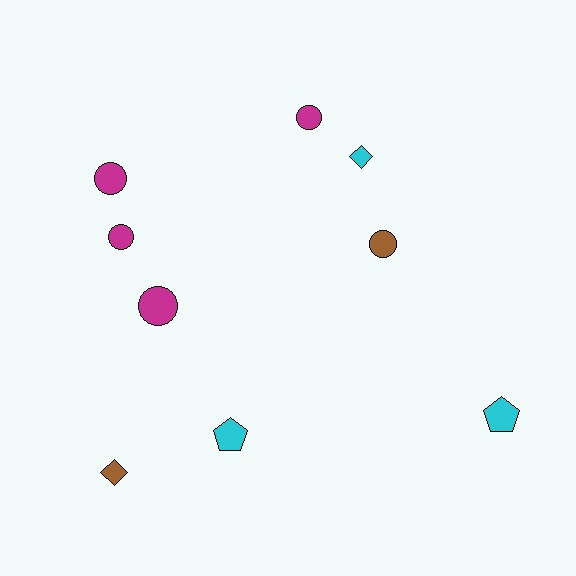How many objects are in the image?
There are 9 objects.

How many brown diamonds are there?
There is 1 brown diamond.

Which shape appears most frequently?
Circle, with 5 objects.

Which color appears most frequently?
Magenta, with 4 objects.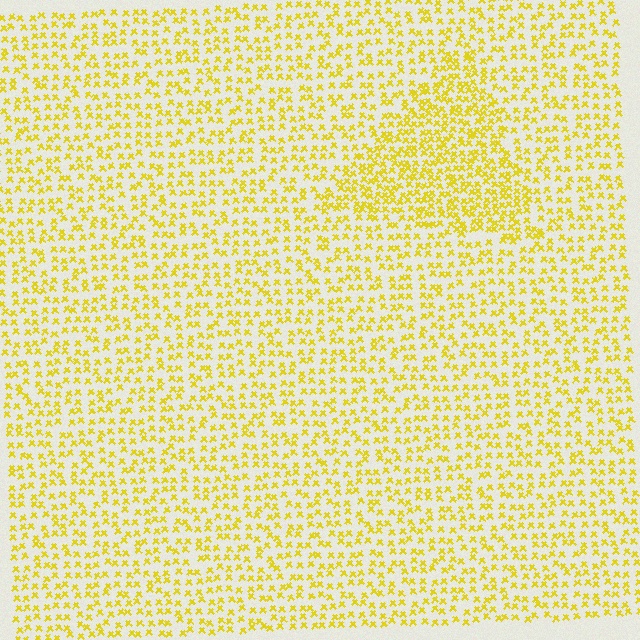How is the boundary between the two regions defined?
The boundary is defined by a change in element density (approximately 1.7x ratio). All elements are the same color, size, and shape.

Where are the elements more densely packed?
The elements are more densely packed inside the triangle boundary.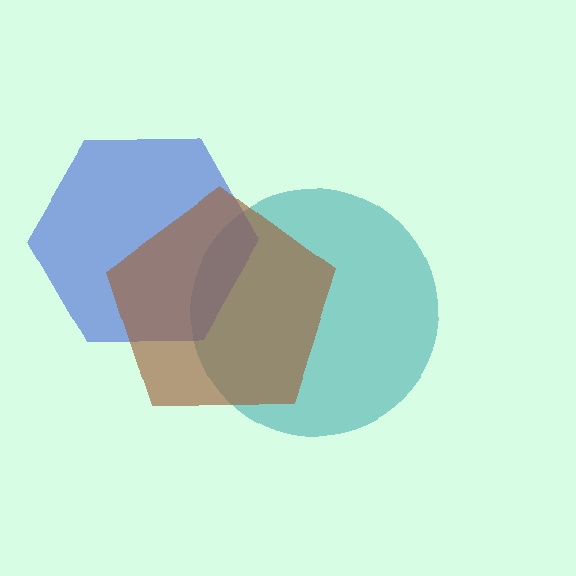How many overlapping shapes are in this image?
There are 3 overlapping shapes in the image.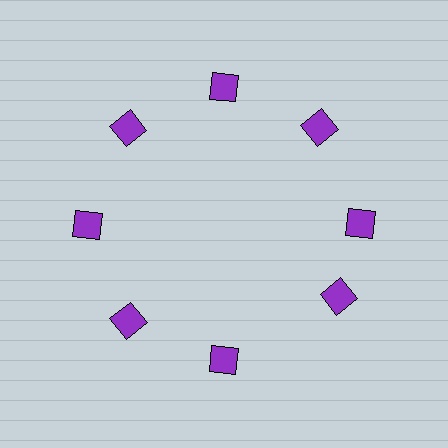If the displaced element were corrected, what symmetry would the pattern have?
It would have 8-fold rotational symmetry — the pattern would map onto itself every 45 degrees.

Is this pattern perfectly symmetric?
No. The 8 purple squares are arranged in a ring, but one element near the 4 o'clock position is rotated out of alignment along the ring, breaking the 8-fold rotational symmetry.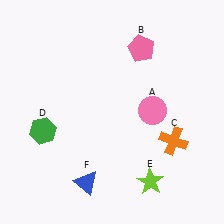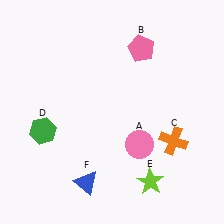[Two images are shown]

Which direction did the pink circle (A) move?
The pink circle (A) moved down.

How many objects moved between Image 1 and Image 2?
1 object moved between the two images.